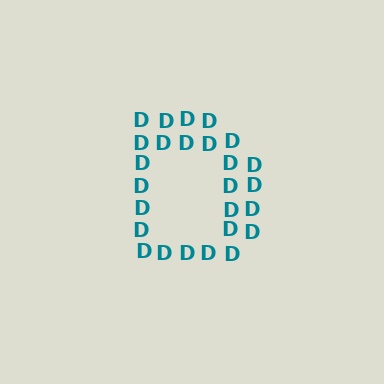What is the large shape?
The large shape is the letter D.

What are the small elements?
The small elements are letter D's.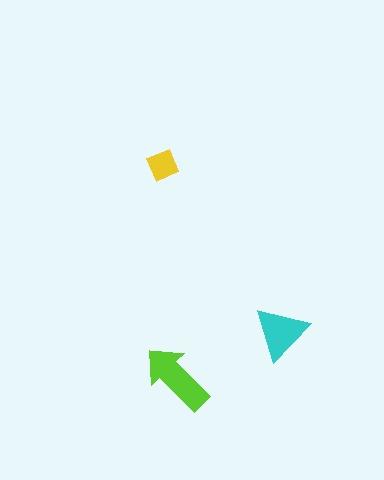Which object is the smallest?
The yellow diamond.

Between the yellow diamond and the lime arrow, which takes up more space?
The lime arrow.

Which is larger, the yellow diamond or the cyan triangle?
The cyan triangle.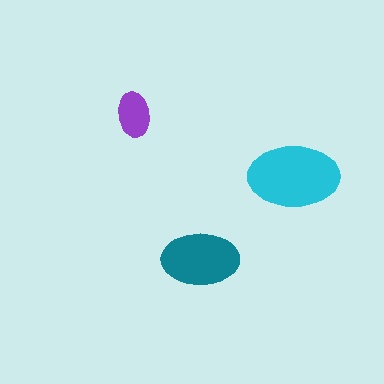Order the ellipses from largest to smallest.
the cyan one, the teal one, the purple one.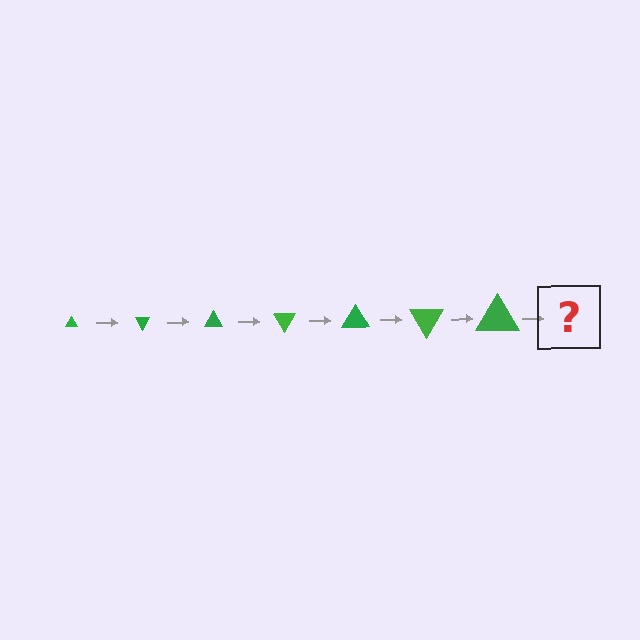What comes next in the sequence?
The next element should be a triangle, larger than the previous one and rotated 420 degrees from the start.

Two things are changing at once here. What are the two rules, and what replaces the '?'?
The two rules are that the triangle grows larger each step and it rotates 60 degrees each step. The '?' should be a triangle, larger than the previous one and rotated 420 degrees from the start.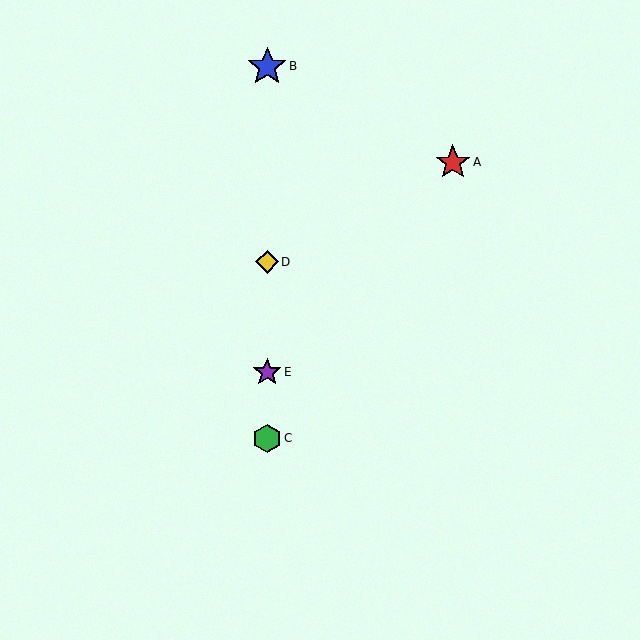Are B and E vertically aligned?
Yes, both are at x≈267.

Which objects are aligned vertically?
Objects B, C, D, E are aligned vertically.